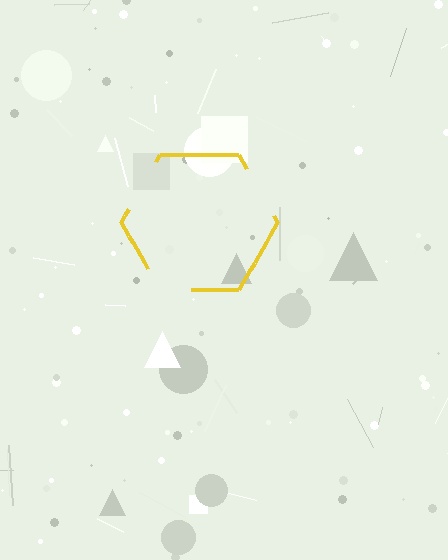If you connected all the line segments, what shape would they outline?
They would outline a hexagon.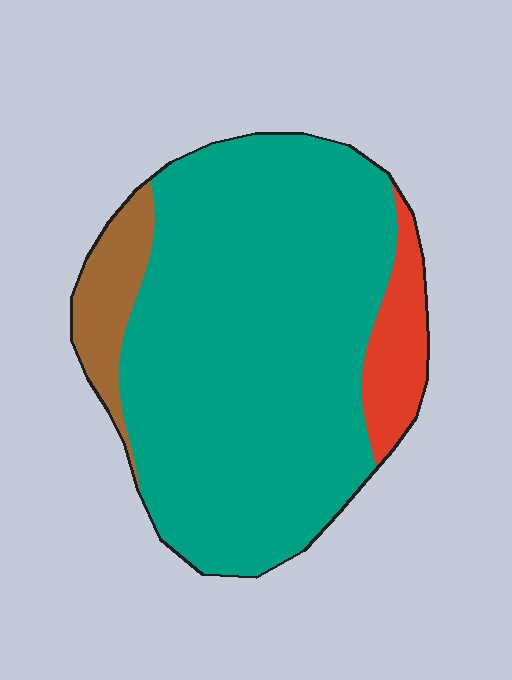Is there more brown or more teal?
Teal.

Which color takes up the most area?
Teal, at roughly 80%.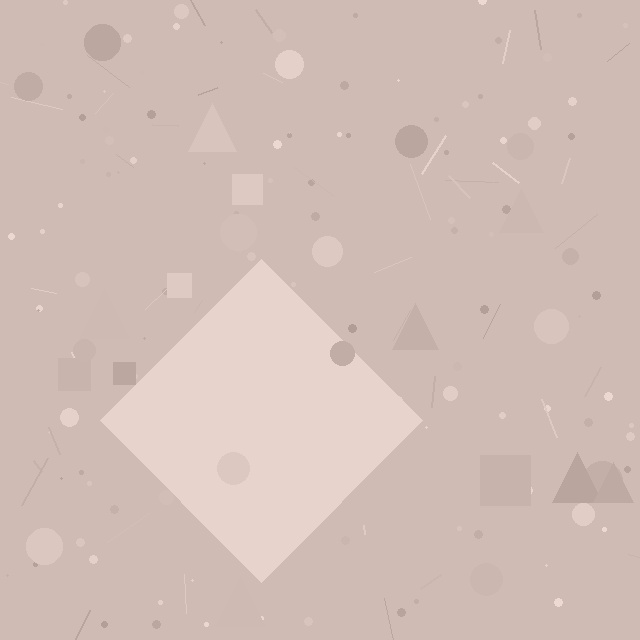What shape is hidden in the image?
A diamond is hidden in the image.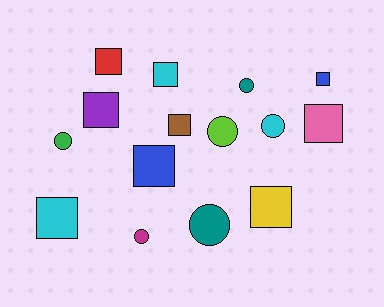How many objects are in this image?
There are 15 objects.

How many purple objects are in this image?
There is 1 purple object.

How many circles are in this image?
There are 6 circles.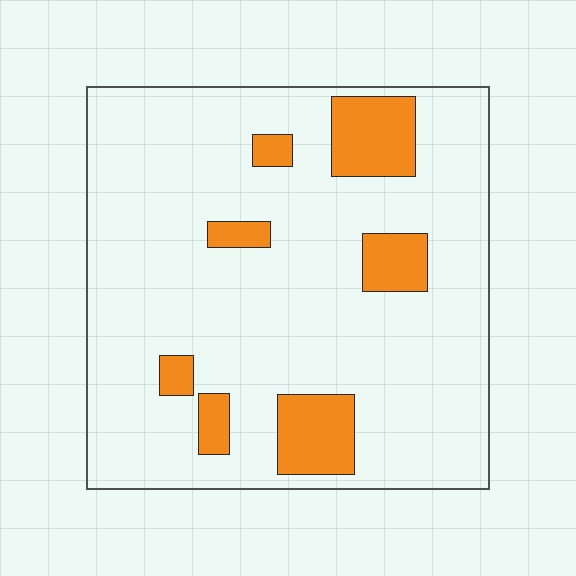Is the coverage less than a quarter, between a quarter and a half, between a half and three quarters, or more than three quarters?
Less than a quarter.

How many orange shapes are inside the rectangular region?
7.